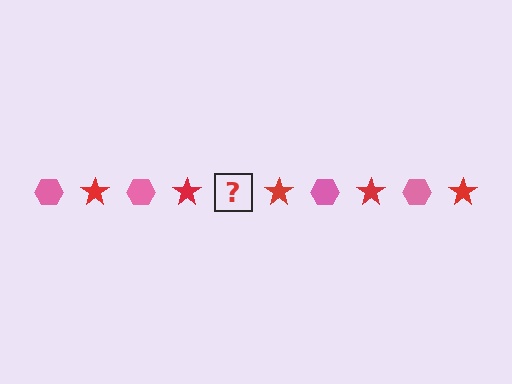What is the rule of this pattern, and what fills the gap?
The rule is that the pattern alternates between pink hexagon and red star. The gap should be filled with a pink hexagon.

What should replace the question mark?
The question mark should be replaced with a pink hexagon.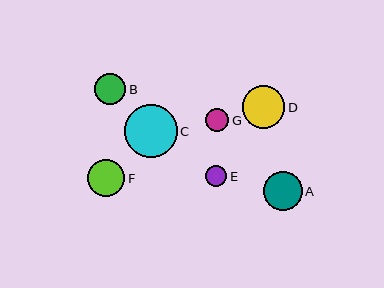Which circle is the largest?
Circle C is the largest with a size of approximately 53 pixels.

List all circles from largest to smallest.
From largest to smallest: C, D, A, F, B, G, E.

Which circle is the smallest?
Circle E is the smallest with a size of approximately 21 pixels.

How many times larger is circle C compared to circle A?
Circle C is approximately 1.4 times the size of circle A.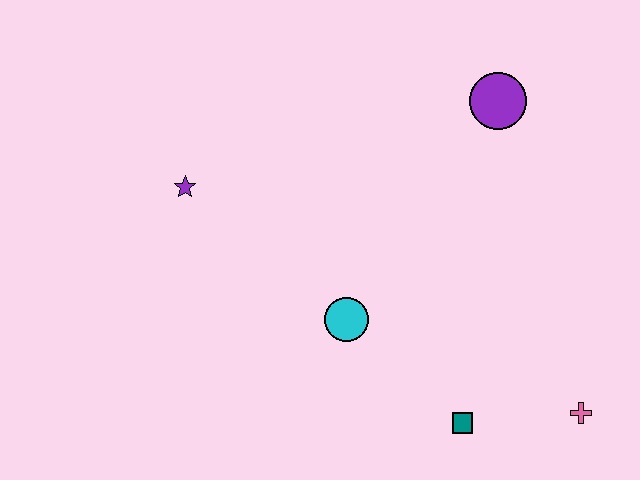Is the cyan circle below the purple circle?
Yes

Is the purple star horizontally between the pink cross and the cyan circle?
No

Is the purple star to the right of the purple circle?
No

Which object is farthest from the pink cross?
The purple star is farthest from the pink cross.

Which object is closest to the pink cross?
The teal square is closest to the pink cross.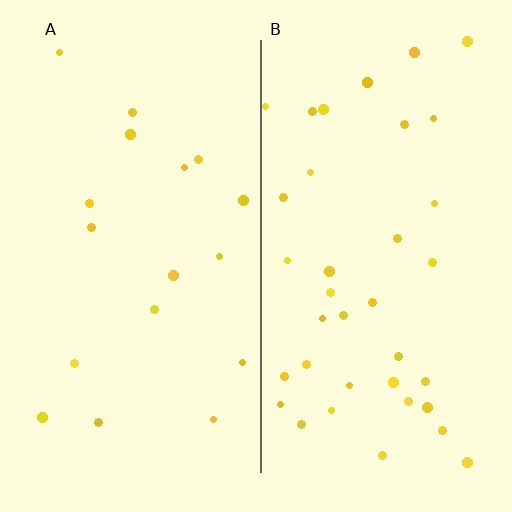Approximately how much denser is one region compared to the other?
Approximately 2.2× — region B over region A.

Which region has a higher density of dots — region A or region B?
B (the right).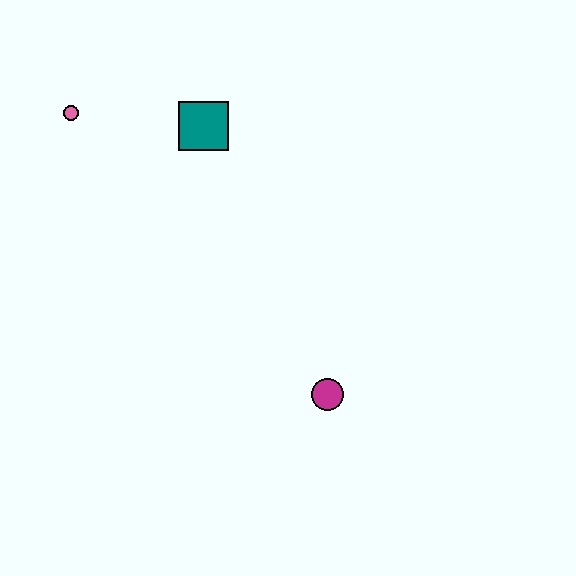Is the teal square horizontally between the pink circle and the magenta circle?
Yes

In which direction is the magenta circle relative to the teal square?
The magenta circle is below the teal square.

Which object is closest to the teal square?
The pink circle is closest to the teal square.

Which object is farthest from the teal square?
The magenta circle is farthest from the teal square.